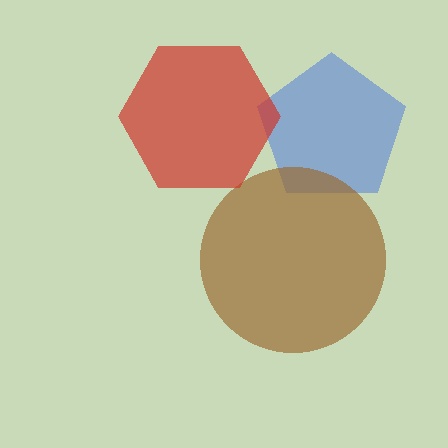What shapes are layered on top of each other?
The layered shapes are: a blue pentagon, a brown circle, a red hexagon.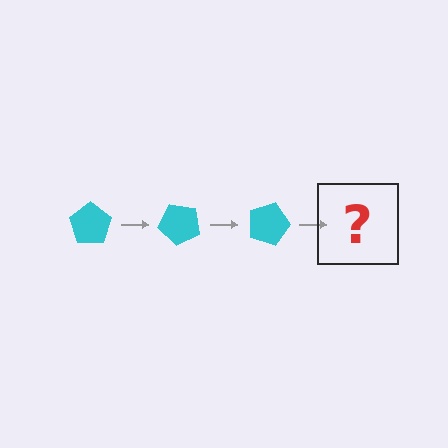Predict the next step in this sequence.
The next step is a cyan pentagon rotated 135 degrees.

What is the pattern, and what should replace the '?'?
The pattern is that the pentagon rotates 45 degrees each step. The '?' should be a cyan pentagon rotated 135 degrees.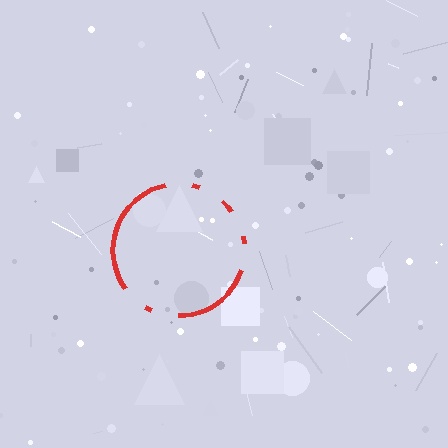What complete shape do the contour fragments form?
The contour fragments form a circle.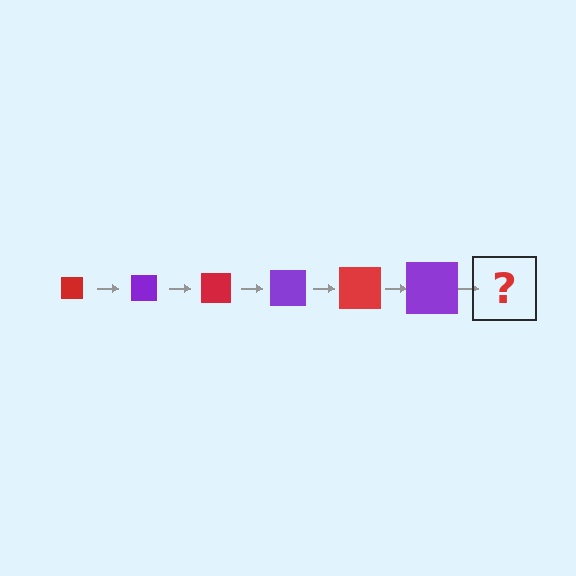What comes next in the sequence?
The next element should be a red square, larger than the previous one.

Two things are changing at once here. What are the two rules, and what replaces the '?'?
The two rules are that the square grows larger each step and the color cycles through red and purple. The '?' should be a red square, larger than the previous one.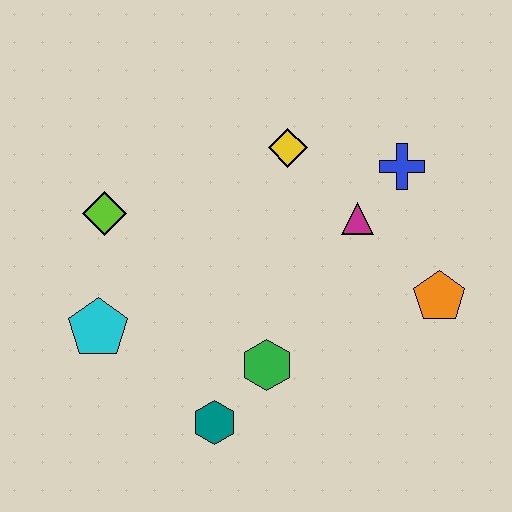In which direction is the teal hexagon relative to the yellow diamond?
The teal hexagon is below the yellow diamond.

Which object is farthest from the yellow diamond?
The teal hexagon is farthest from the yellow diamond.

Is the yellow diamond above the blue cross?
Yes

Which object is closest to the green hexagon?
The teal hexagon is closest to the green hexagon.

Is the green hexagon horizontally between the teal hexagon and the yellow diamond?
Yes